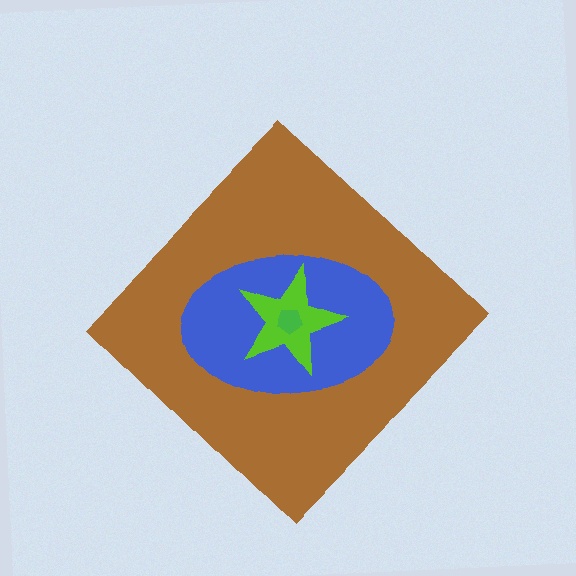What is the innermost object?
The green pentagon.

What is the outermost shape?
The brown diamond.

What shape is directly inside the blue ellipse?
The lime star.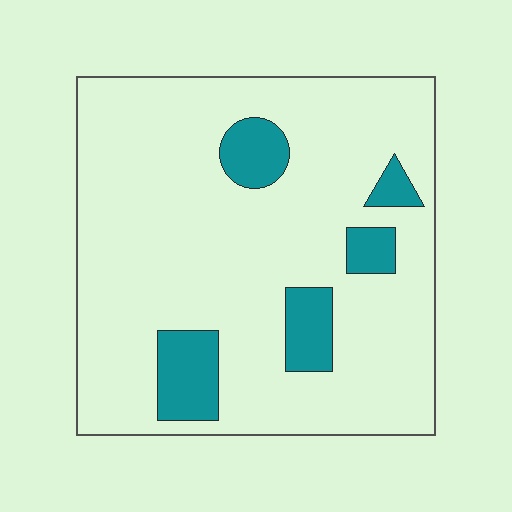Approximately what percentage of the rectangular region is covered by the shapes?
Approximately 15%.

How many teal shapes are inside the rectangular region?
5.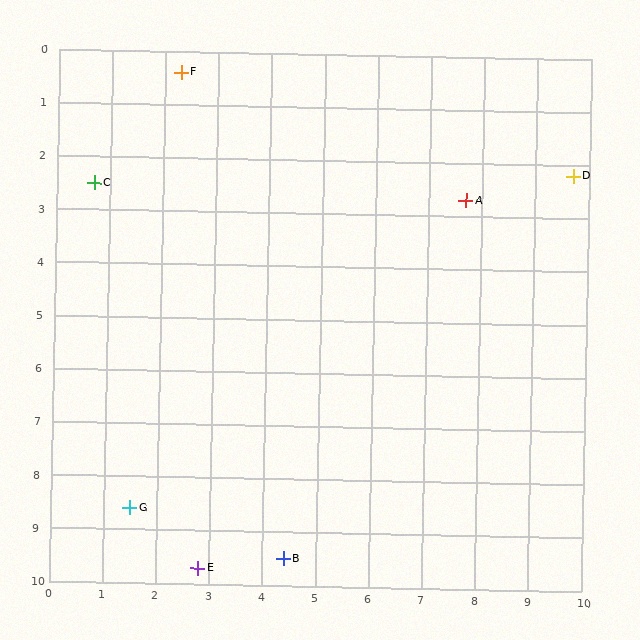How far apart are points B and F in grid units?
Points B and F are about 9.3 grid units apart.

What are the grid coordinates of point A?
Point A is at approximately (7.7, 2.7).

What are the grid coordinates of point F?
Point F is at approximately (2.3, 0.4).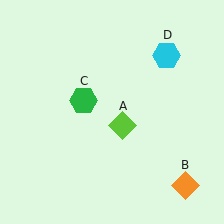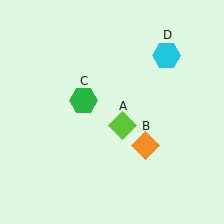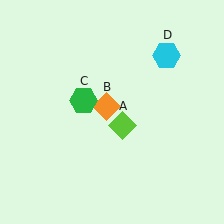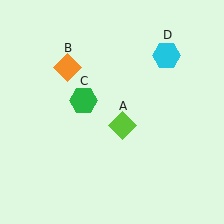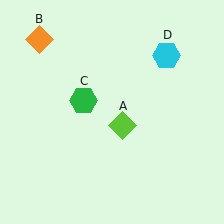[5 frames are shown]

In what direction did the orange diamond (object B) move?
The orange diamond (object B) moved up and to the left.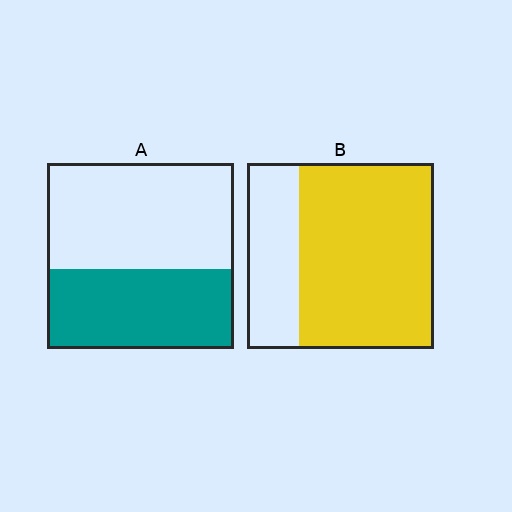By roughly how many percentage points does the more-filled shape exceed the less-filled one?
By roughly 30 percentage points (B over A).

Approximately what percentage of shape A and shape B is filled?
A is approximately 45% and B is approximately 70%.